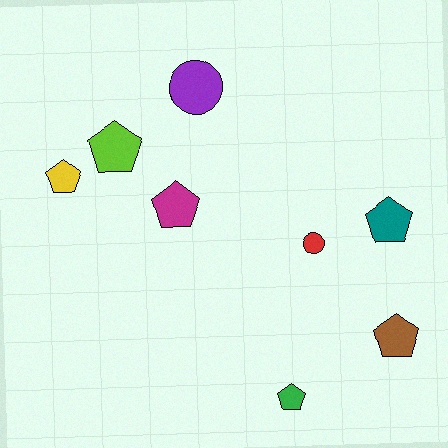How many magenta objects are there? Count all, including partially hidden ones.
There is 1 magenta object.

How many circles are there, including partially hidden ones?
There are 2 circles.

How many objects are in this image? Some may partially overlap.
There are 8 objects.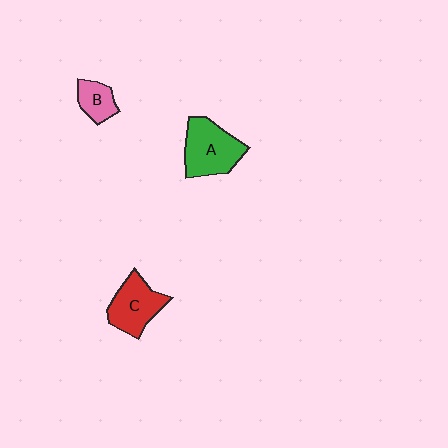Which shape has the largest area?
Shape A (green).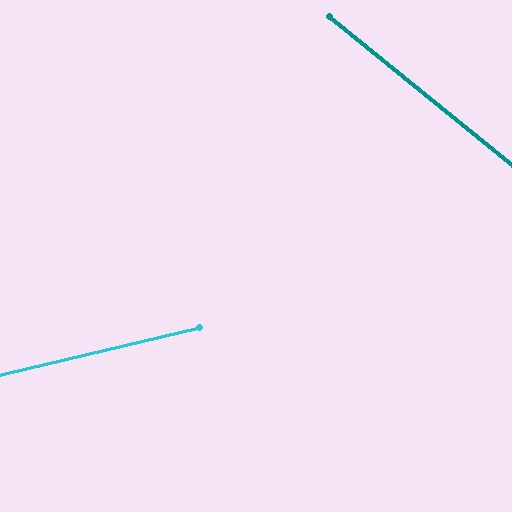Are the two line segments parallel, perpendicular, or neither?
Neither parallel nor perpendicular — they differ by about 52°.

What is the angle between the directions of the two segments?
Approximately 52 degrees.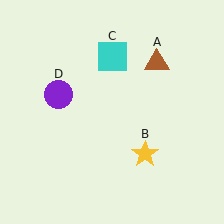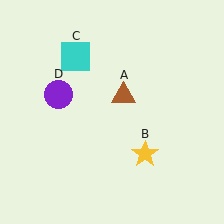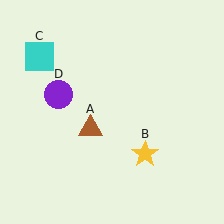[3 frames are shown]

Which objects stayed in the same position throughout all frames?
Yellow star (object B) and purple circle (object D) remained stationary.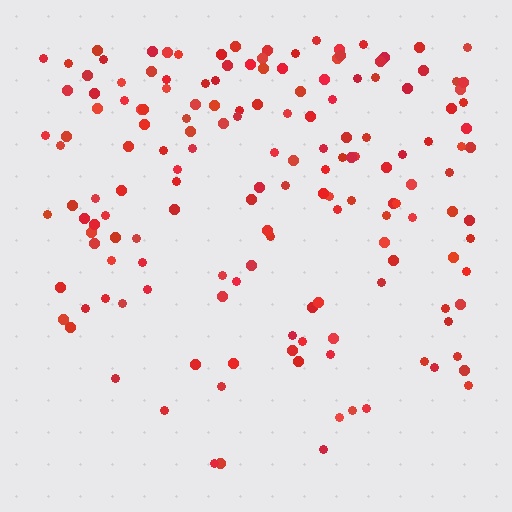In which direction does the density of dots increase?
From bottom to top, with the top side densest.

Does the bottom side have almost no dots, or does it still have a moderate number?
Still a moderate number, just noticeably fewer than the top.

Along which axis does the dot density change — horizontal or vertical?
Vertical.